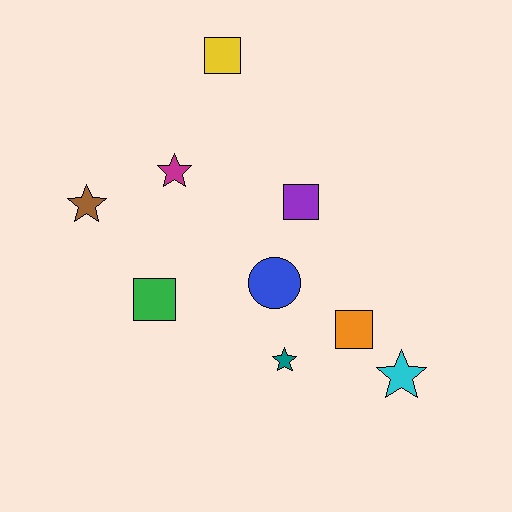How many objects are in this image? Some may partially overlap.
There are 9 objects.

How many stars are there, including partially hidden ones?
There are 4 stars.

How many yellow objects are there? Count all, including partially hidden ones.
There is 1 yellow object.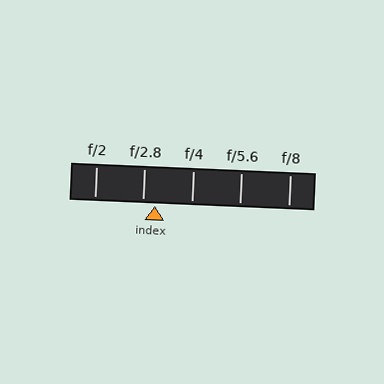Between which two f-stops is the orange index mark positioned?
The index mark is between f/2.8 and f/4.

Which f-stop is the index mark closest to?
The index mark is closest to f/2.8.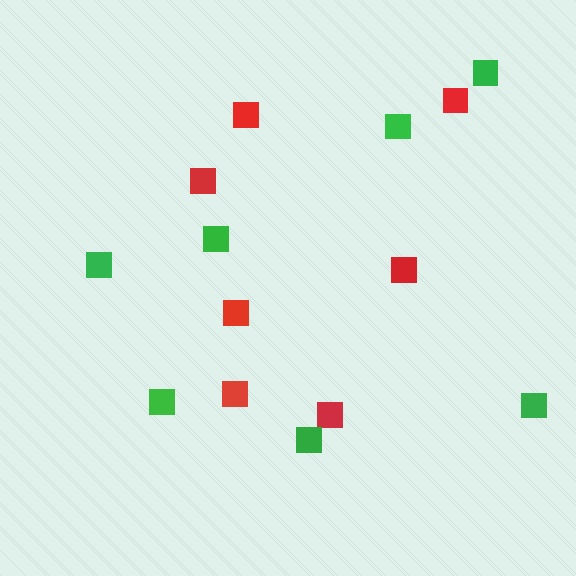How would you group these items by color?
There are 2 groups: one group of red squares (7) and one group of green squares (7).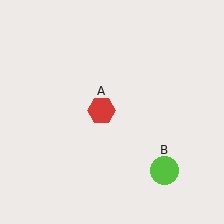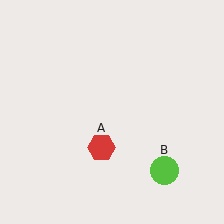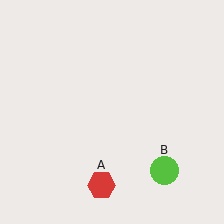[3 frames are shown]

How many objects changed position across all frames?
1 object changed position: red hexagon (object A).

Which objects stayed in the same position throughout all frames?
Lime circle (object B) remained stationary.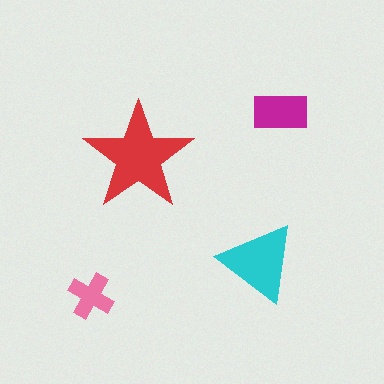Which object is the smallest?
The pink cross.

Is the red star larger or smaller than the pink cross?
Larger.